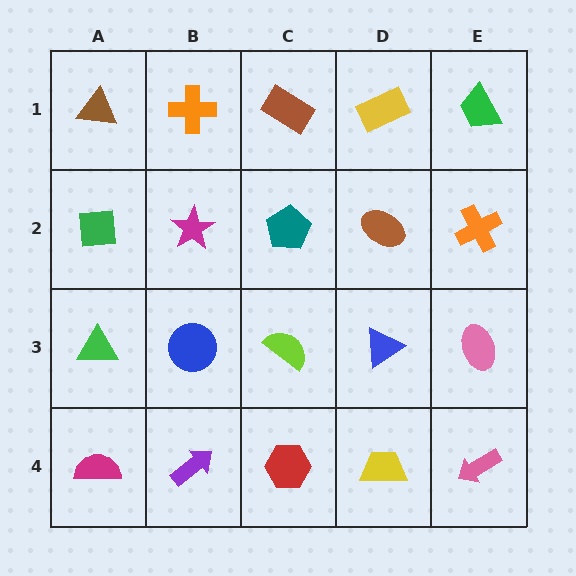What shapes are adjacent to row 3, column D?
A brown ellipse (row 2, column D), a yellow trapezoid (row 4, column D), a lime semicircle (row 3, column C), a pink ellipse (row 3, column E).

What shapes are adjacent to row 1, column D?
A brown ellipse (row 2, column D), a brown rectangle (row 1, column C), a green trapezoid (row 1, column E).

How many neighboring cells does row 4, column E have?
2.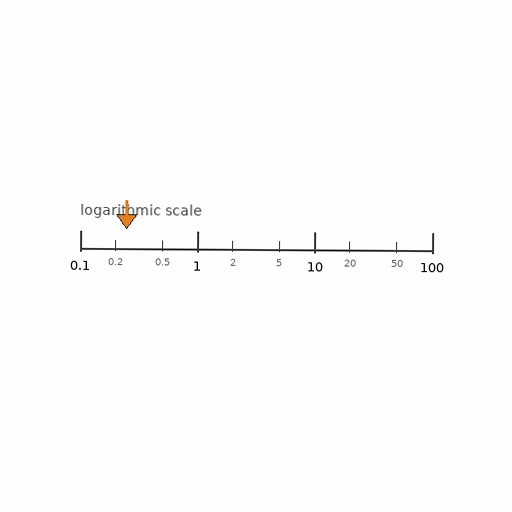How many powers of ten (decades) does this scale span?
The scale spans 3 decades, from 0.1 to 100.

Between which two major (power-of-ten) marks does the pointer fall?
The pointer is between 0.1 and 1.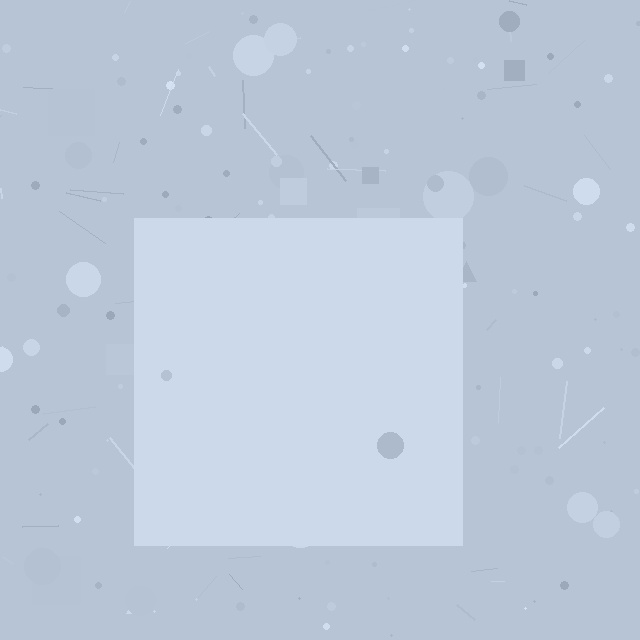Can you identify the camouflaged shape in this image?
The camouflaged shape is a square.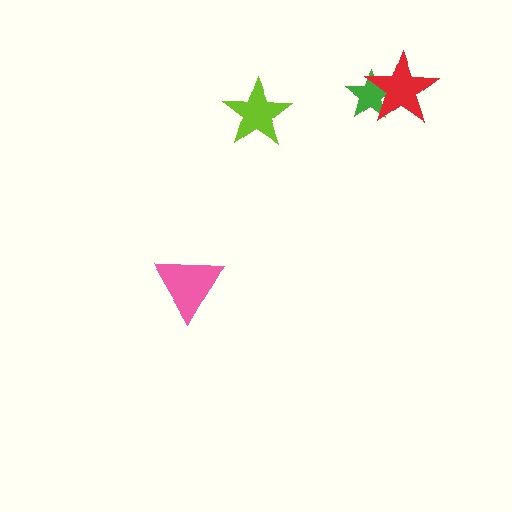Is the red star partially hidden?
No, no other shape covers it.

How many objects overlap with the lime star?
0 objects overlap with the lime star.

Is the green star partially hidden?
Yes, it is partially covered by another shape.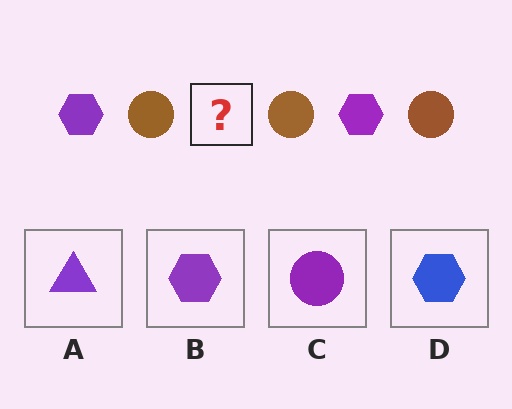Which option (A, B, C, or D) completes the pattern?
B.